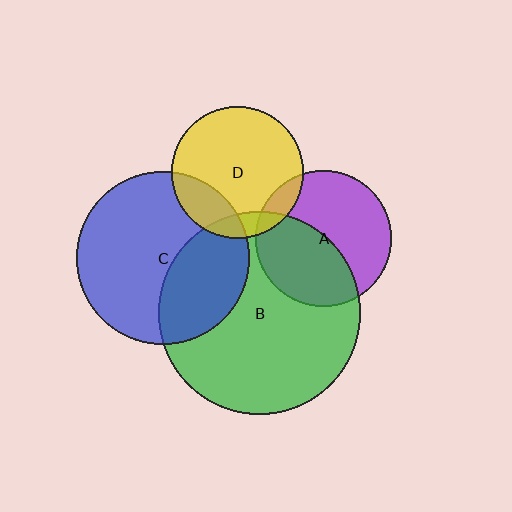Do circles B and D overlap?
Yes.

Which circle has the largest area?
Circle B (green).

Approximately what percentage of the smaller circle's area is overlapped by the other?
Approximately 10%.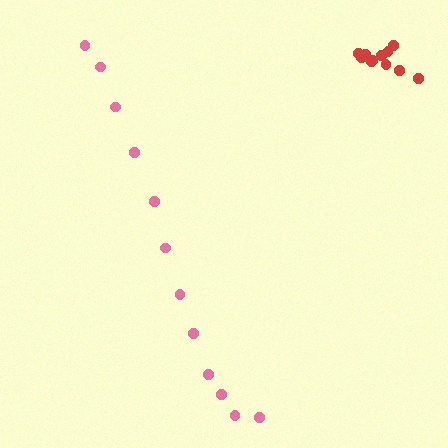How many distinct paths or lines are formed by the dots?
There are 2 distinct paths.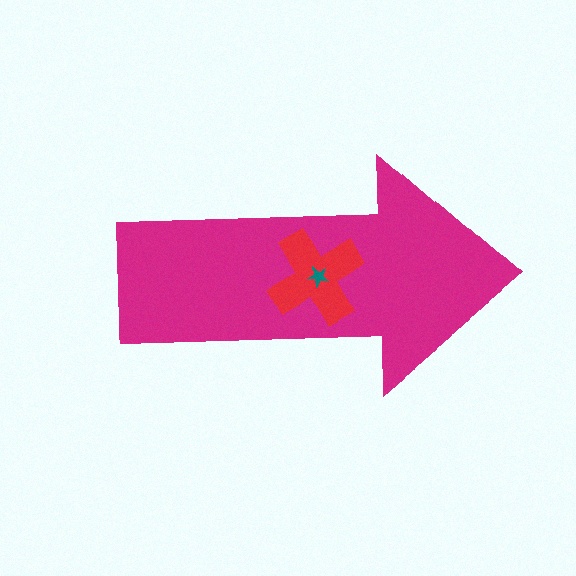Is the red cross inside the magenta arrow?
Yes.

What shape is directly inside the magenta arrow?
The red cross.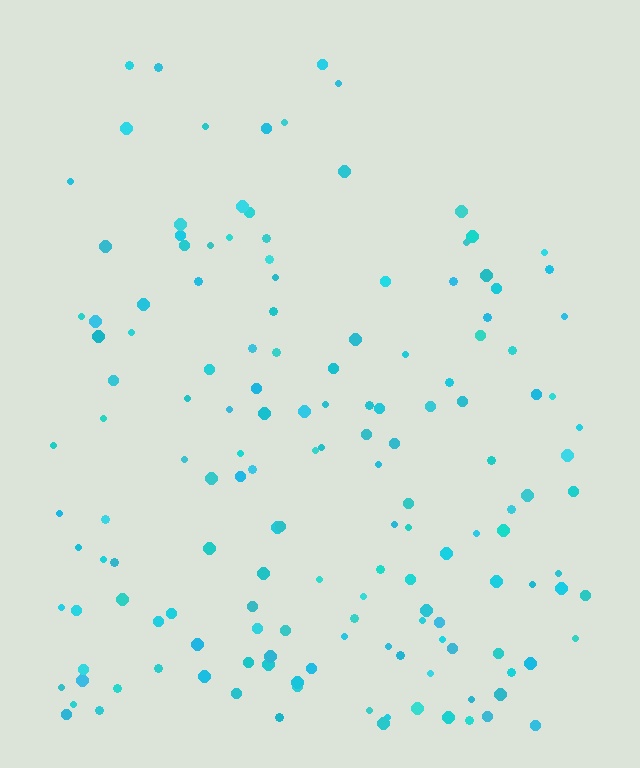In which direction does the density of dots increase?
From top to bottom, with the bottom side densest.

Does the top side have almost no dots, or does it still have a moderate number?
Still a moderate number, just noticeably fewer than the bottom.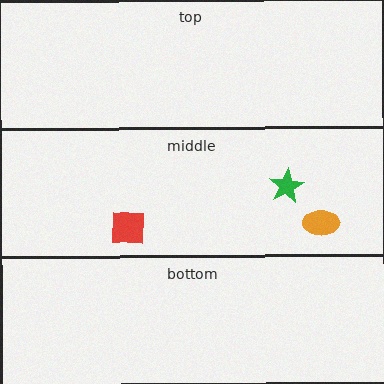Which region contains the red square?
The middle region.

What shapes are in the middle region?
The red square, the orange ellipse, the green star.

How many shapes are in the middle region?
3.